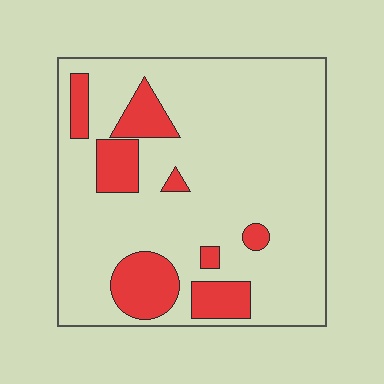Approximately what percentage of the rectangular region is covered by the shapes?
Approximately 20%.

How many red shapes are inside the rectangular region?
8.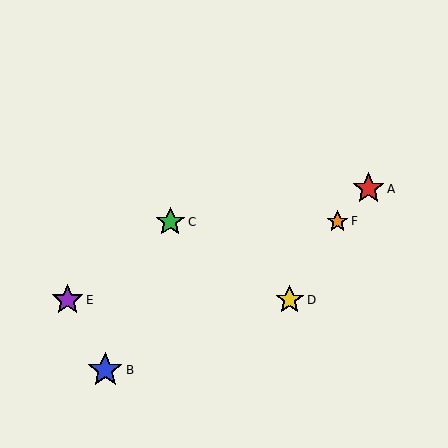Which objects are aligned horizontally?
Objects D, E are aligned horizontally.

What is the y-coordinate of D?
Object D is at y≈300.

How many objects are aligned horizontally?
2 objects (D, E) are aligned horizontally.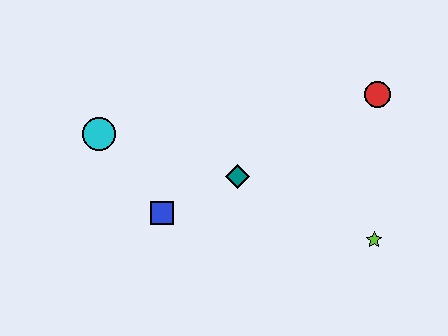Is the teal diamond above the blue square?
Yes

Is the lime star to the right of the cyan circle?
Yes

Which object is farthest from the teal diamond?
The red circle is farthest from the teal diamond.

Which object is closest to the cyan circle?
The blue square is closest to the cyan circle.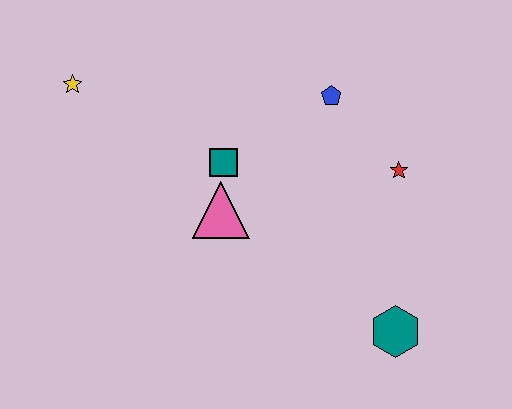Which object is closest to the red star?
The blue pentagon is closest to the red star.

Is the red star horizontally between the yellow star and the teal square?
No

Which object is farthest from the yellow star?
The teal hexagon is farthest from the yellow star.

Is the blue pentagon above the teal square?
Yes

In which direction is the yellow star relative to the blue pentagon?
The yellow star is to the left of the blue pentagon.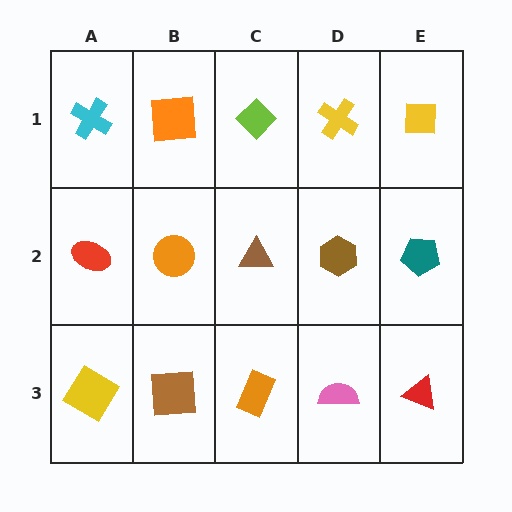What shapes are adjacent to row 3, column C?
A brown triangle (row 2, column C), a brown square (row 3, column B), a pink semicircle (row 3, column D).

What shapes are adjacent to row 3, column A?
A red ellipse (row 2, column A), a brown square (row 3, column B).